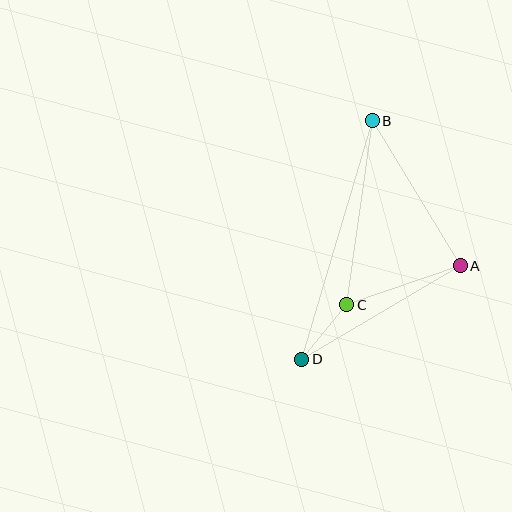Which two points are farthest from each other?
Points B and D are farthest from each other.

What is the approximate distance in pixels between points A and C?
The distance between A and C is approximately 120 pixels.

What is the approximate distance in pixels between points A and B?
The distance between A and B is approximately 170 pixels.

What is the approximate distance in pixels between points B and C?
The distance between B and C is approximately 186 pixels.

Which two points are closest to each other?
Points C and D are closest to each other.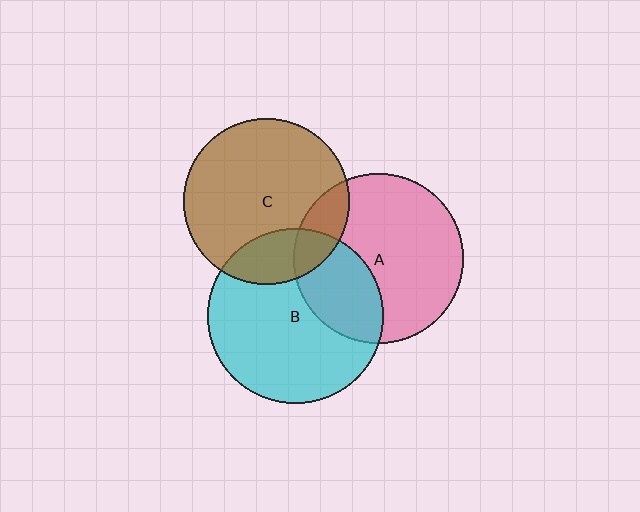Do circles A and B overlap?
Yes.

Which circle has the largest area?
Circle B (cyan).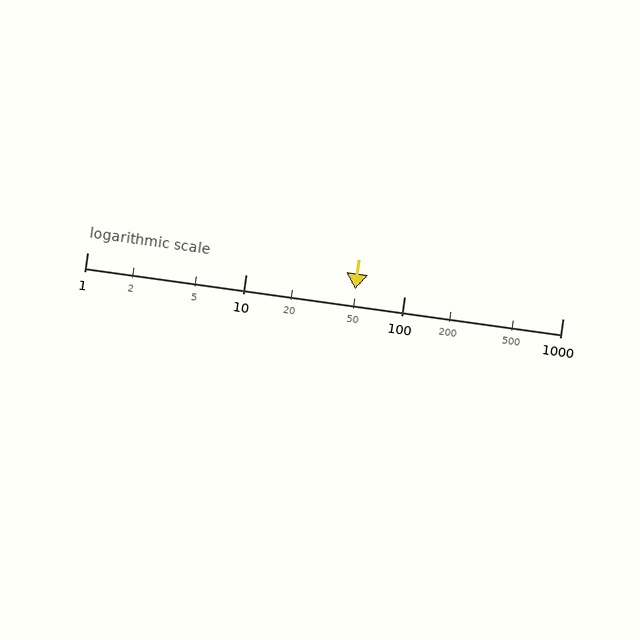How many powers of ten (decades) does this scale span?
The scale spans 3 decades, from 1 to 1000.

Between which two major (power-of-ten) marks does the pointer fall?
The pointer is between 10 and 100.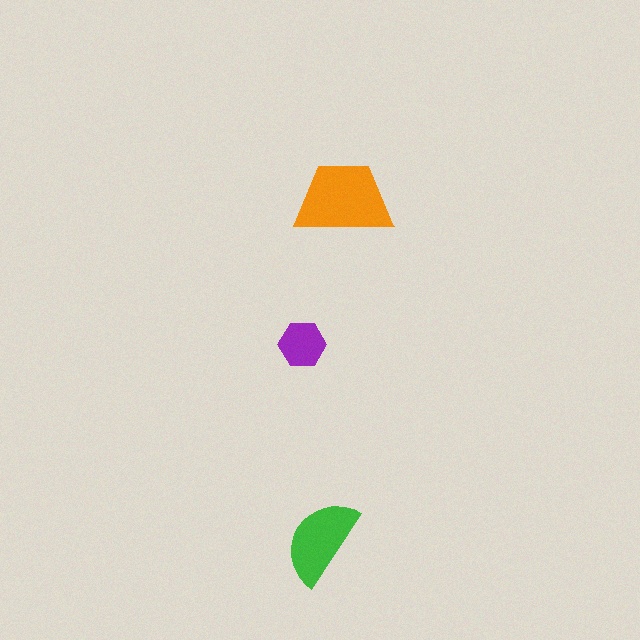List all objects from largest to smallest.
The orange trapezoid, the green semicircle, the purple hexagon.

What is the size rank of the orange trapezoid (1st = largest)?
1st.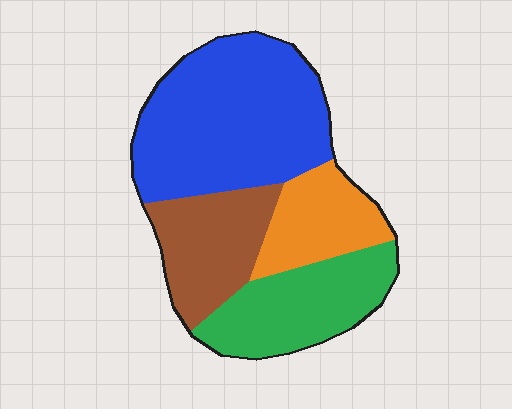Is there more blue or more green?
Blue.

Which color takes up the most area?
Blue, at roughly 40%.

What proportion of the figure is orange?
Orange takes up less than a sixth of the figure.